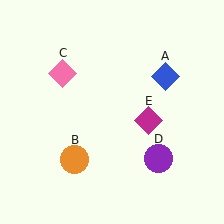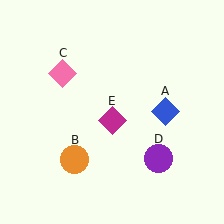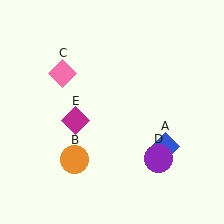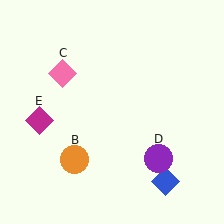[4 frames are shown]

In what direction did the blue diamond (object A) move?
The blue diamond (object A) moved down.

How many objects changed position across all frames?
2 objects changed position: blue diamond (object A), magenta diamond (object E).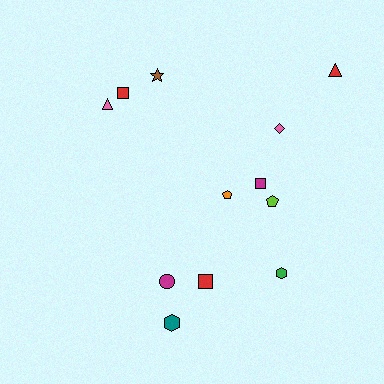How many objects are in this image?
There are 12 objects.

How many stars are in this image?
There is 1 star.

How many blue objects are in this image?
There are no blue objects.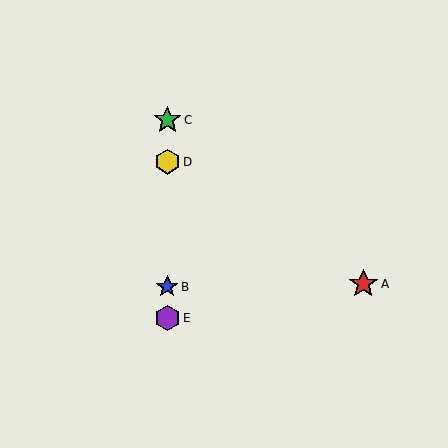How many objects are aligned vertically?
4 objects (B, C, D, E) are aligned vertically.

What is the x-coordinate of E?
Object E is at x≈167.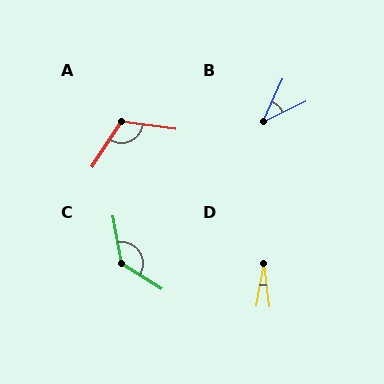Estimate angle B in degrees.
Approximately 40 degrees.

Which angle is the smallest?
D, at approximately 18 degrees.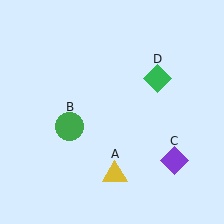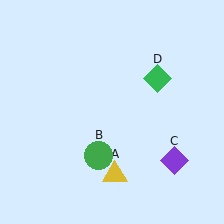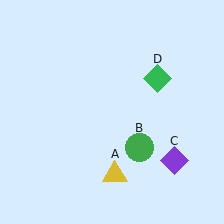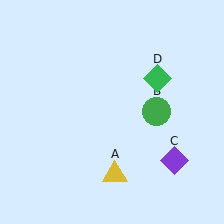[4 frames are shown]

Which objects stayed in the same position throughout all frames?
Yellow triangle (object A) and purple diamond (object C) and green diamond (object D) remained stationary.